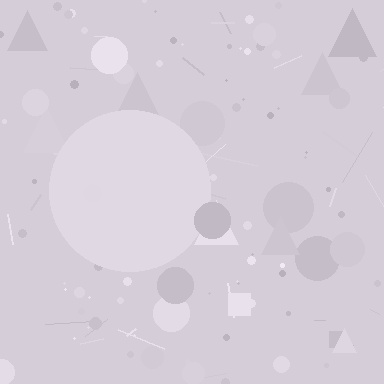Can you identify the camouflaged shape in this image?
The camouflaged shape is a circle.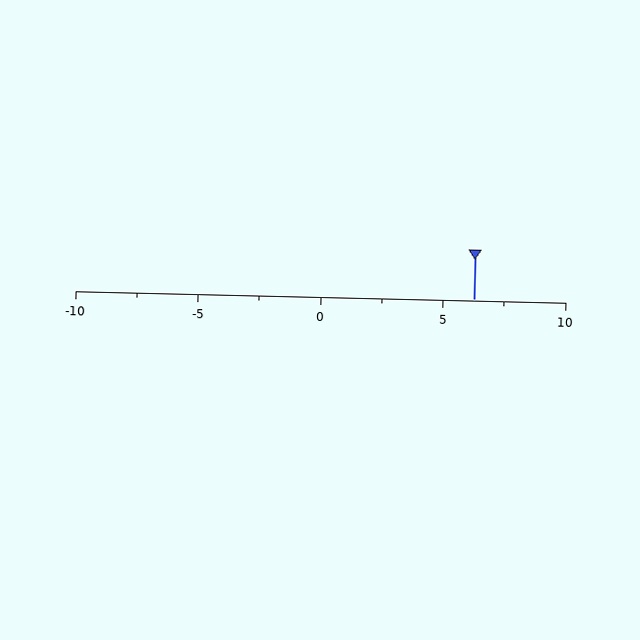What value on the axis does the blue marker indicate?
The marker indicates approximately 6.2.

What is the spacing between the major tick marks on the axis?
The major ticks are spaced 5 apart.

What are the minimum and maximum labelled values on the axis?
The axis runs from -10 to 10.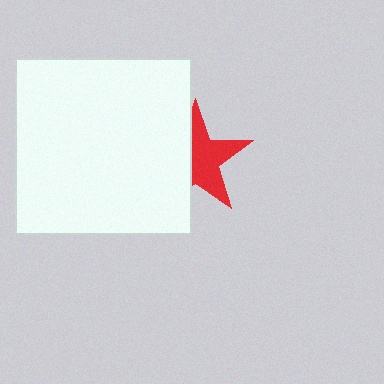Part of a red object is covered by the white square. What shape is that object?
It is a star.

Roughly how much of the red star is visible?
About half of it is visible (roughly 57%).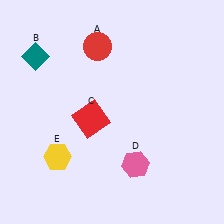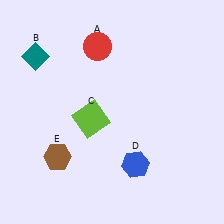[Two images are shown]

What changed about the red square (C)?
In Image 1, C is red. In Image 2, it changed to lime.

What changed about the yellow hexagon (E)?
In Image 1, E is yellow. In Image 2, it changed to brown.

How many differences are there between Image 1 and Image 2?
There are 3 differences between the two images.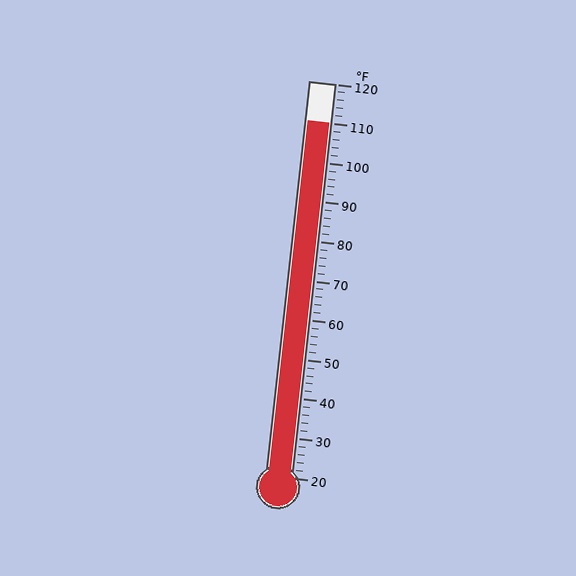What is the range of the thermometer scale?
The thermometer scale ranges from 20°F to 120°F.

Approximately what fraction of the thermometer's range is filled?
The thermometer is filled to approximately 90% of its range.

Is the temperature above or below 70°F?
The temperature is above 70°F.